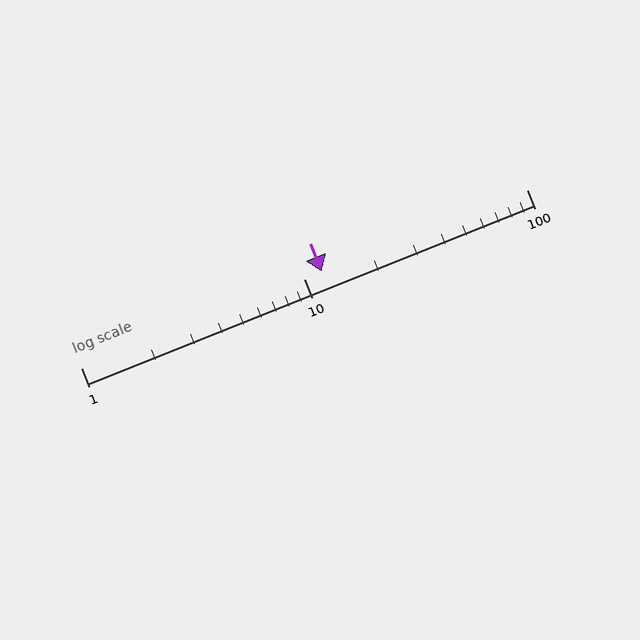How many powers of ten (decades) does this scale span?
The scale spans 2 decades, from 1 to 100.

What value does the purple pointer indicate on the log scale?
The pointer indicates approximately 12.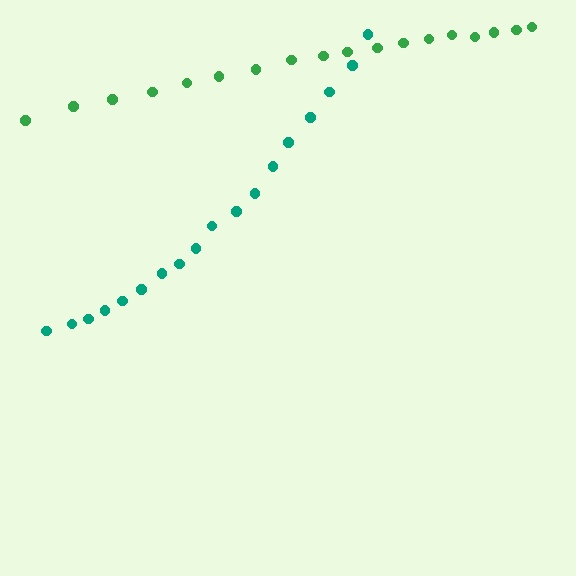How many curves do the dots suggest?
There are 2 distinct paths.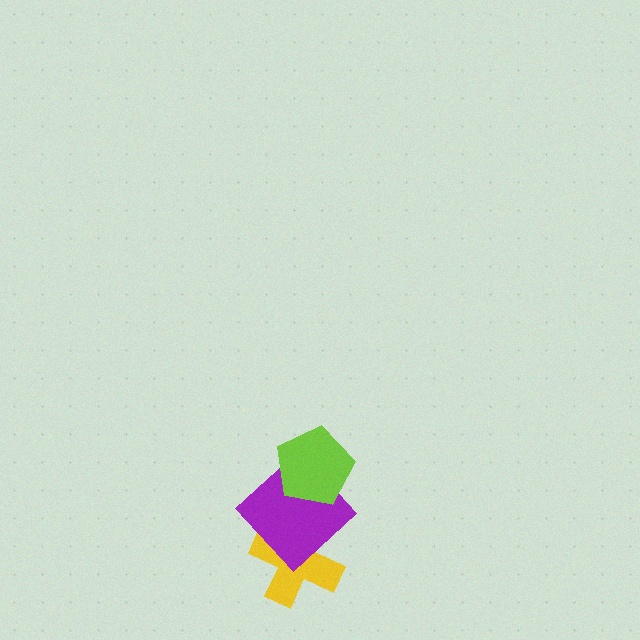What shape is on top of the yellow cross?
The purple diamond is on top of the yellow cross.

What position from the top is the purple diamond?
The purple diamond is 2nd from the top.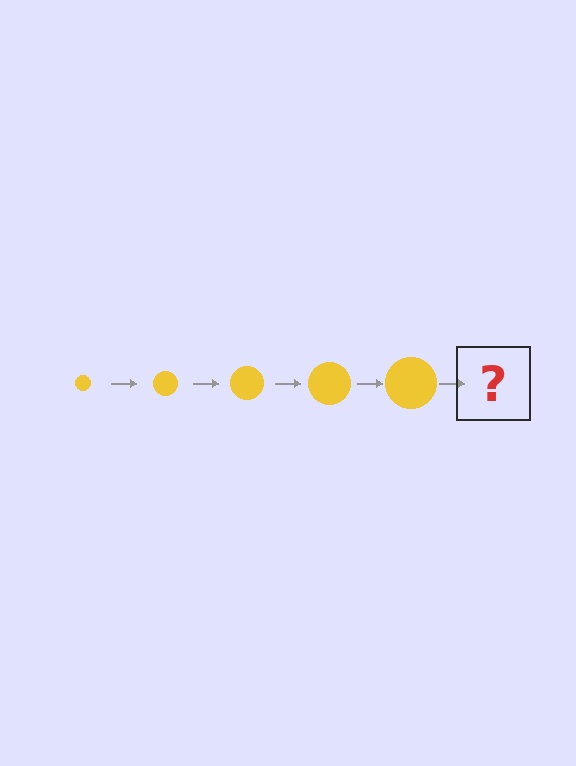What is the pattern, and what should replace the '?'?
The pattern is that the circle gets progressively larger each step. The '?' should be a yellow circle, larger than the previous one.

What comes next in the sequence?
The next element should be a yellow circle, larger than the previous one.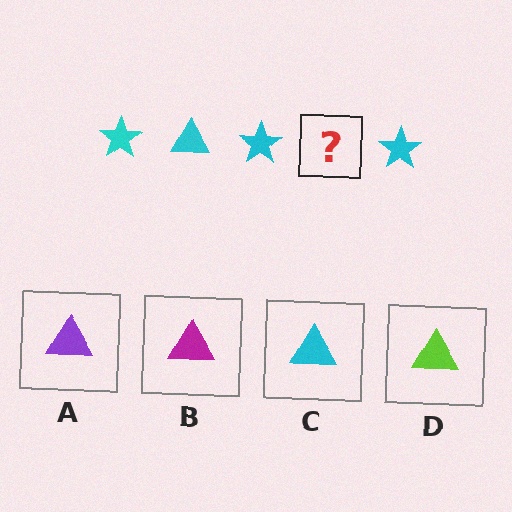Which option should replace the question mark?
Option C.